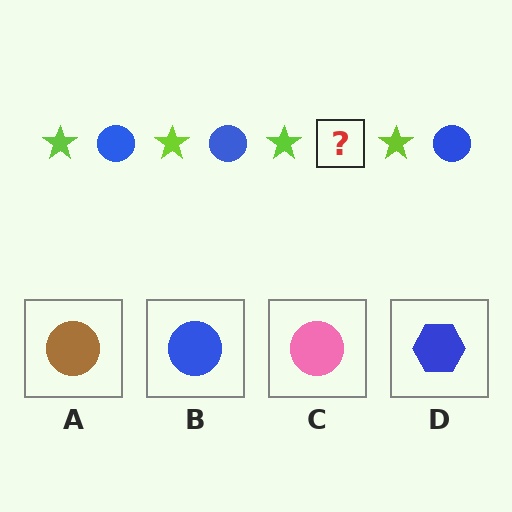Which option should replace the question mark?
Option B.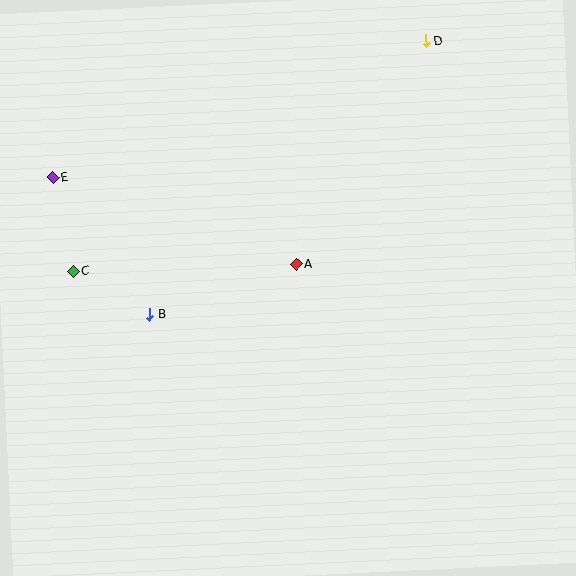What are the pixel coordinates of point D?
Point D is at (426, 41).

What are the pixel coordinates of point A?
Point A is at (296, 264).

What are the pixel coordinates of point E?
Point E is at (53, 178).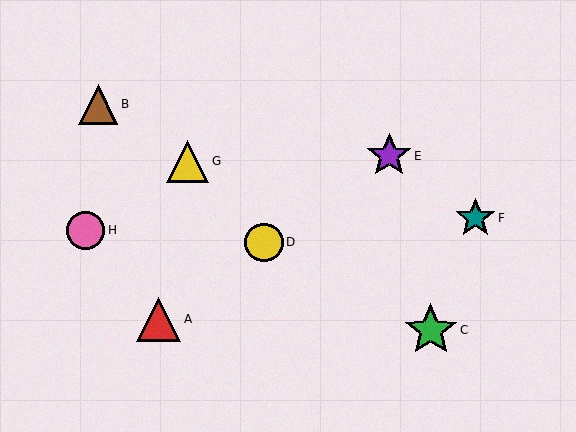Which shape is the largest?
The green star (labeled C) is the largest.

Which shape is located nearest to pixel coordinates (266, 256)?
The yellow circle (labeled D) at (264, 242) is nearest to that location.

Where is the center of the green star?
The center of the green star is at (431, 330).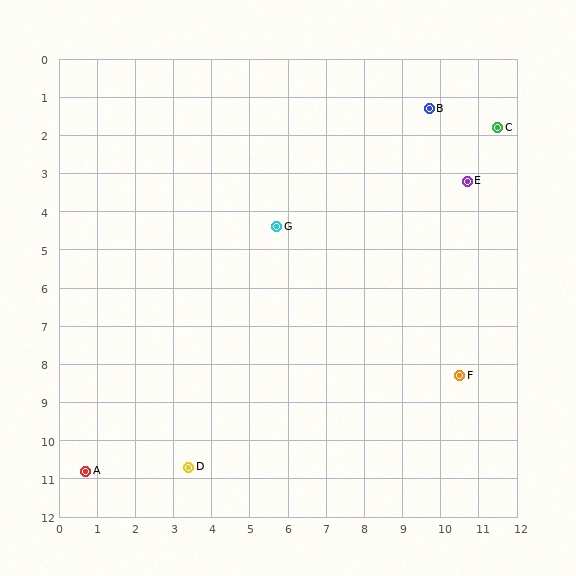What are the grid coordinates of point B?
Point B is at approximately (9.7, 1.3).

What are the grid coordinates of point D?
Point D is at approximately (3.4, 10.7).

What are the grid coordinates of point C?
Point C is at approximately (11.5, 1.8).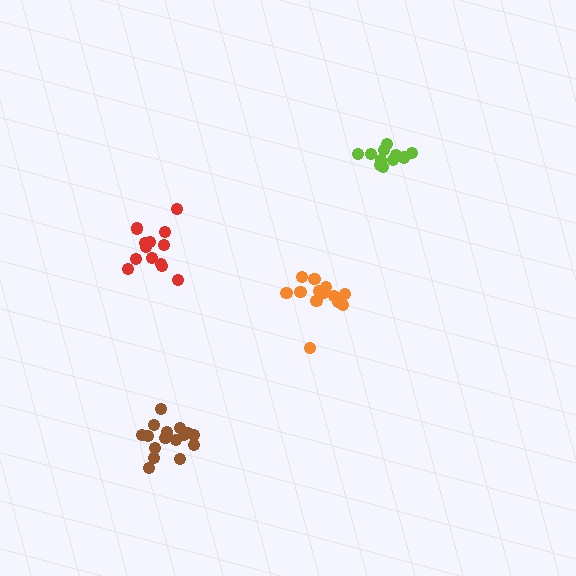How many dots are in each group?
Group 1: 14 dots, Group 2: 16 dots, Group 3: 11 dots, Group 4: 13 dots (54 total).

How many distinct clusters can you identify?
There are 4 distinct clusters.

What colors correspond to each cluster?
The clusters are colored: orange, brown, lime, red.